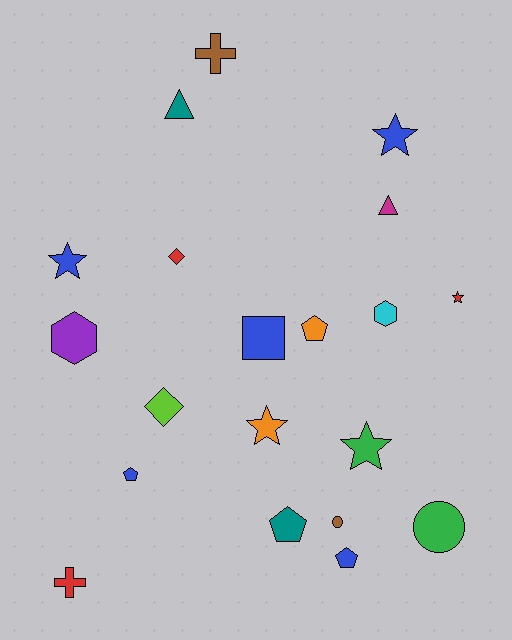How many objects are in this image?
There are 20 objects.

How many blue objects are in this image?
There are 5 blue objects.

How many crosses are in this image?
There are 2 crosses.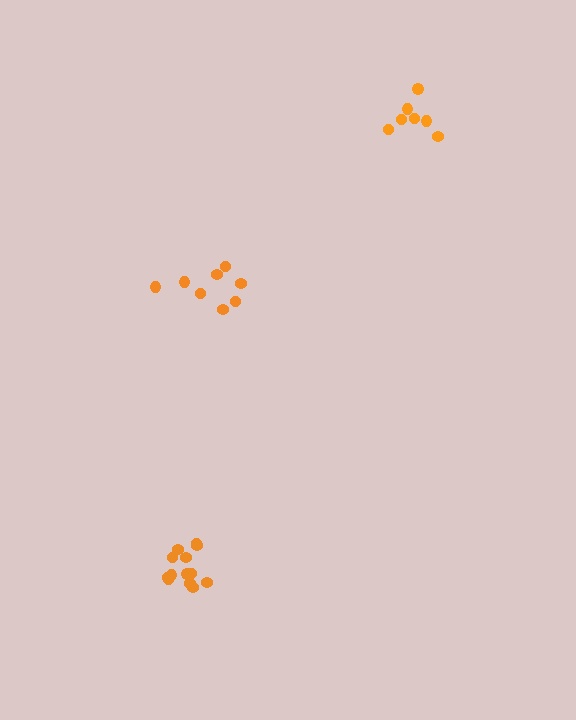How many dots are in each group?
Group 1: 13 dots, Group 2: 8 dots, Group 3: 7 dots (28 total).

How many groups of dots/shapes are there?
There are 3 groups.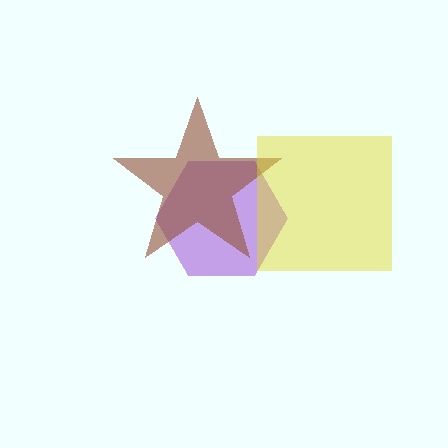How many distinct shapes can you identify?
There are 3 distinct shapes: a purple hexagon, a brown star, a yellow square.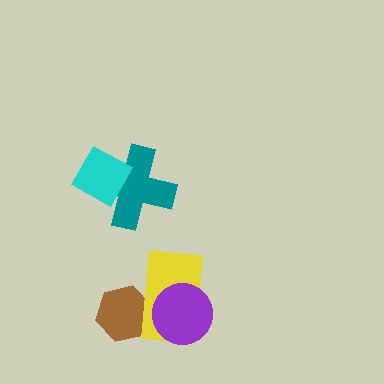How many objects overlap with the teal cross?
1 object overlaps with the teal cross.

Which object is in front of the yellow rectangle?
The purple circle is in front of the yellow rectangle.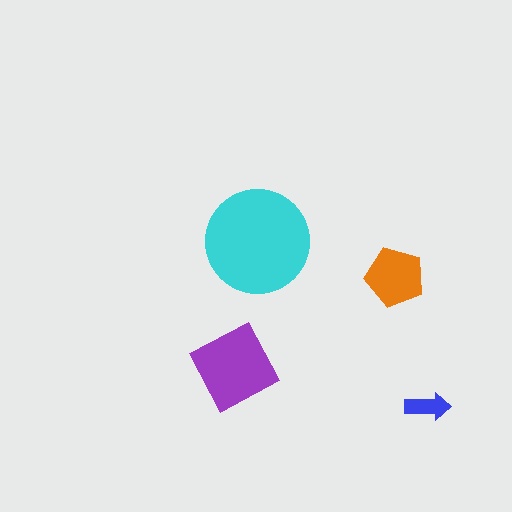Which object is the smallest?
The blue arrow.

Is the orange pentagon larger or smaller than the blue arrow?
Larger.